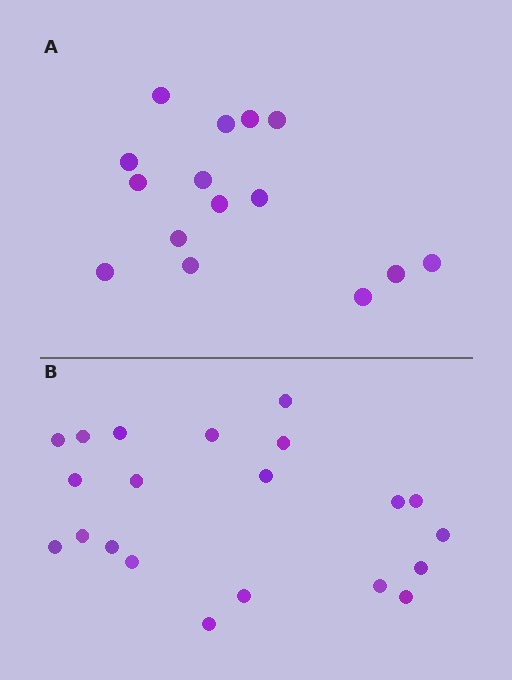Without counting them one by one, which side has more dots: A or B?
Region B (the bottom region) has more dots.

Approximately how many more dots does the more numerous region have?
Region B has about 6 more dots than region A.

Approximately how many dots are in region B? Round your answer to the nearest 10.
About 20 dots. (The exact count is 21, which rounds to 20.)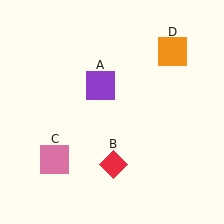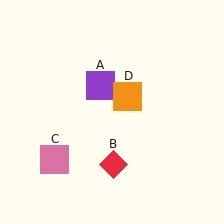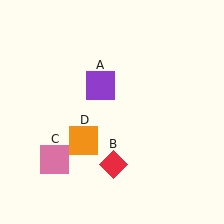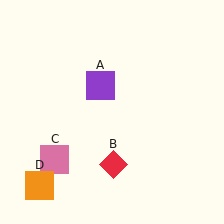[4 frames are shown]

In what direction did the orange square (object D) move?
The orange square (object D) moved down and to the left.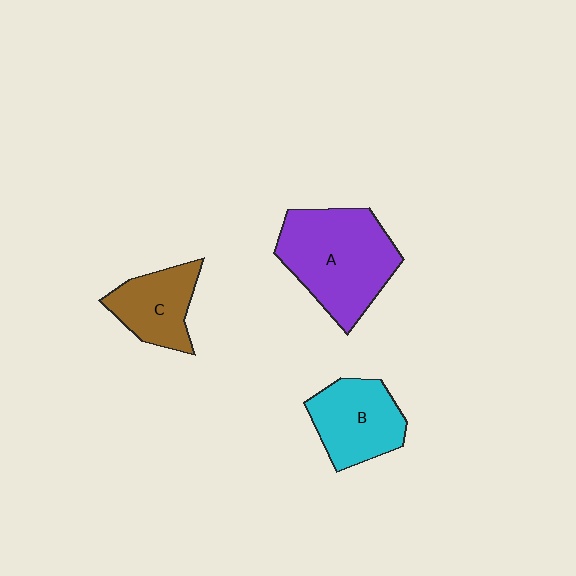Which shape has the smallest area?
Shape C (brown).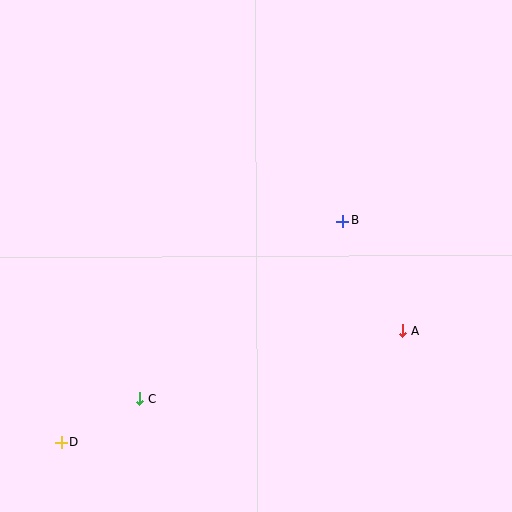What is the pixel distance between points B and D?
The distance between B and D is 358 pixels.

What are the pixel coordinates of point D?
Point D is at (61, 442).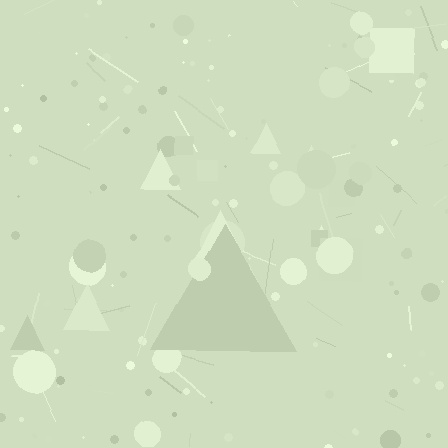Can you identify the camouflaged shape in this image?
The camouflaged shape is a triangle.